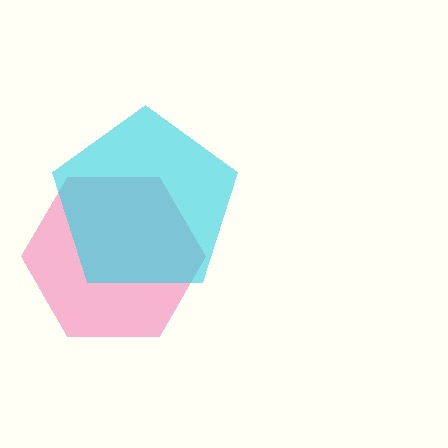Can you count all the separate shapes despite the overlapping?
Yes, there are 2 separate shapes.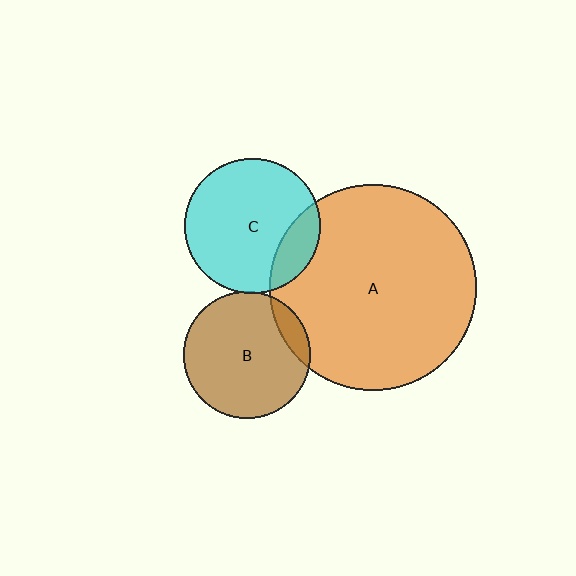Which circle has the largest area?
Circle A (orange).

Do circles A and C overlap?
Yes.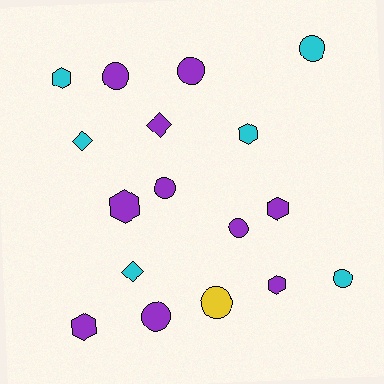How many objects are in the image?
There are 17 objects.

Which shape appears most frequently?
Circle, with 8 objects.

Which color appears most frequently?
Purple, with 10 objects.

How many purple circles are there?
There are 5 purple circles.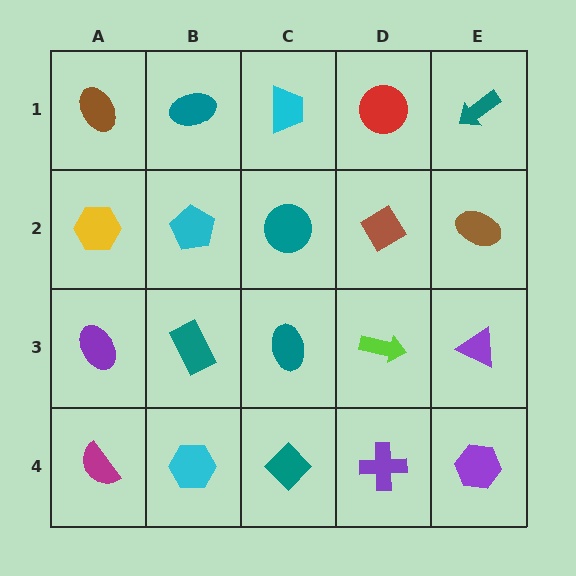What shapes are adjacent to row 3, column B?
A cyan pentagon (row 2, column B), a cyan hexagon (row 4, column B), a purple ellipse (row 3, column A), a teal ellipse (row 3, column C).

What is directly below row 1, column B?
A cyan pentagon.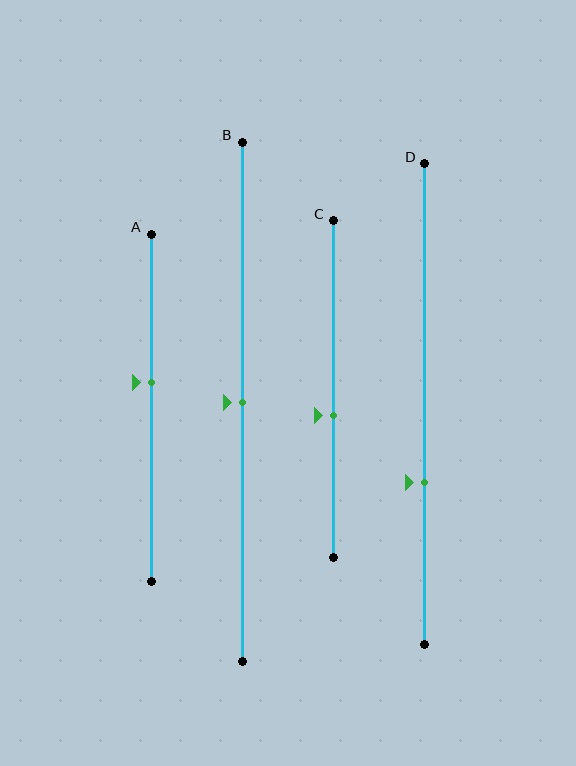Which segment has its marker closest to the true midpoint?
Segment B has its marker closest to the true midpoint.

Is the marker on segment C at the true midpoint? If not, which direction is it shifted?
No, the marker on segment C is shifted downward by about 8% of the segment length.